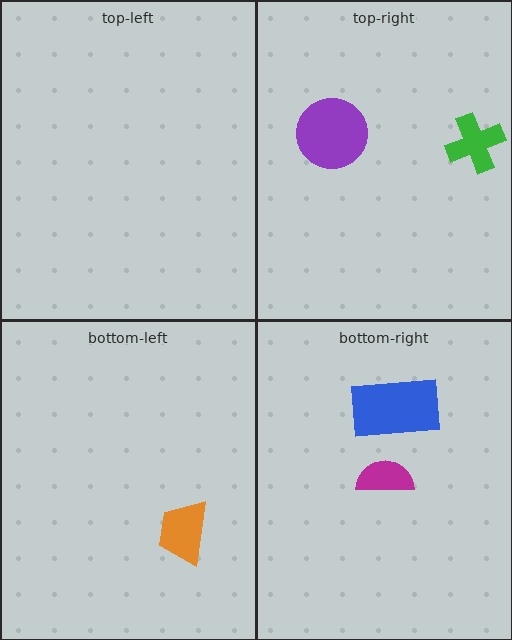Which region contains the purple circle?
The top-right region.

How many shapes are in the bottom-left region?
1.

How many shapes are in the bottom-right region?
2.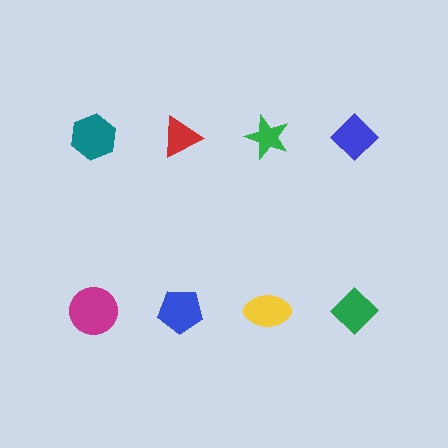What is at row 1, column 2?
A red triangle.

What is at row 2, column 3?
A yellow ellipse.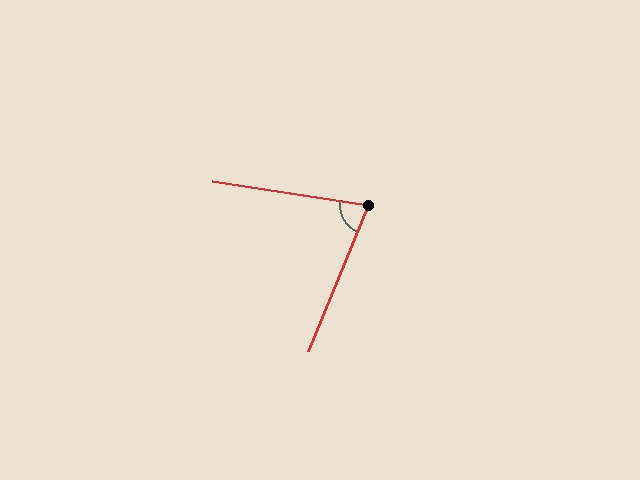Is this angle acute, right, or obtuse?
It is acute.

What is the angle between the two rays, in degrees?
Approximately 76 degrees.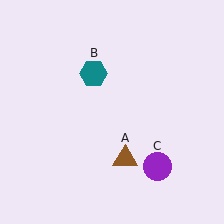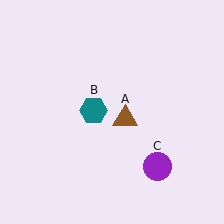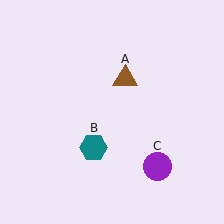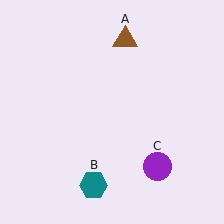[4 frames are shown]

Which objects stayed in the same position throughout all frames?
Purple circle (object C) remained stationary.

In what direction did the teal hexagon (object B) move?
The teal hexagon (object B) moved down.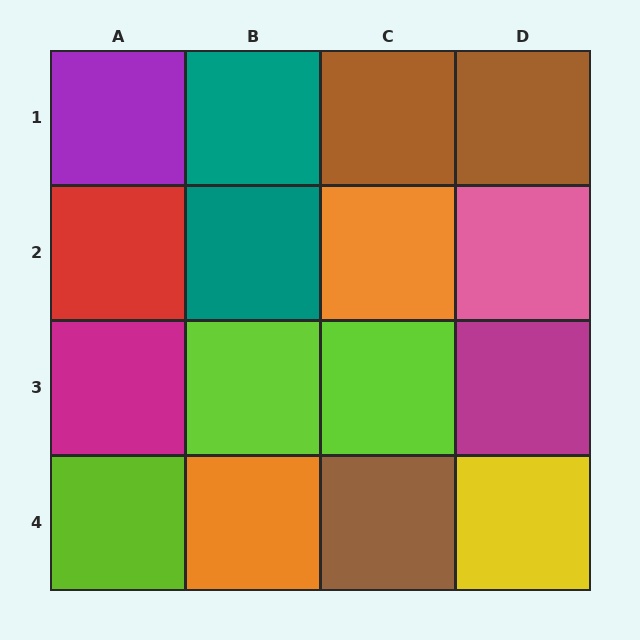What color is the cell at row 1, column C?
Brown.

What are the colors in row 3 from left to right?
Magenta, lime, lime, magenta.